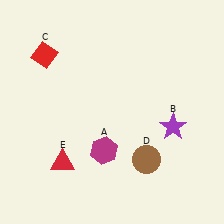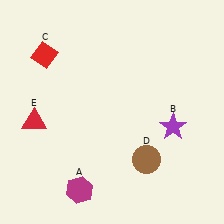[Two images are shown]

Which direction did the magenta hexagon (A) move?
The magenta hexagon (A) moved down.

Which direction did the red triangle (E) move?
The red triangle (E) moved up.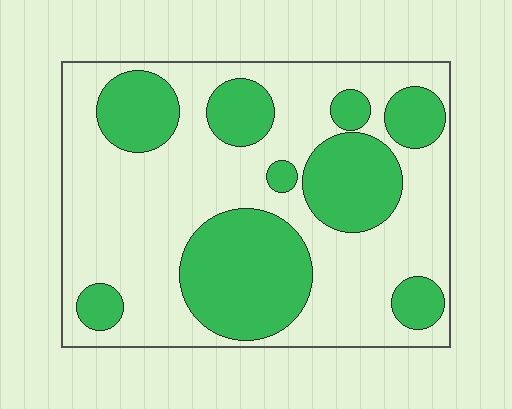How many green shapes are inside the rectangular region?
9.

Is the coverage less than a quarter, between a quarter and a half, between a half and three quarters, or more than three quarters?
Between a quarter and a half.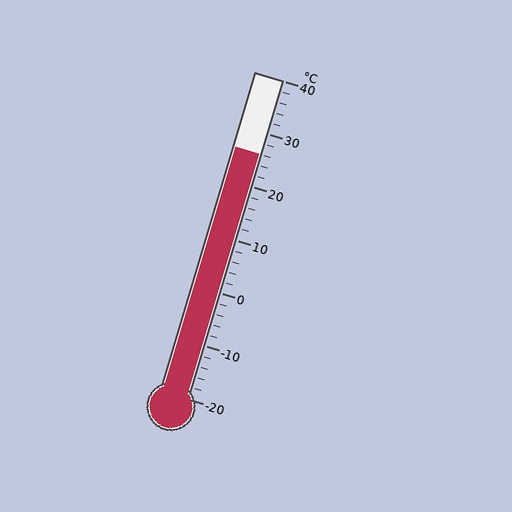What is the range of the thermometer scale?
The thermometer scale ranges from -20°C to 40°C.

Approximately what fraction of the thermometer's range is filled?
The thermometer is filled to approximately 75% of its range.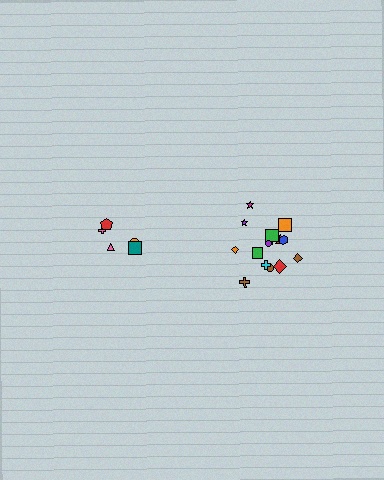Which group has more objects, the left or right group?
The right group.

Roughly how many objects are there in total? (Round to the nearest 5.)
Roughly 20 objects in total.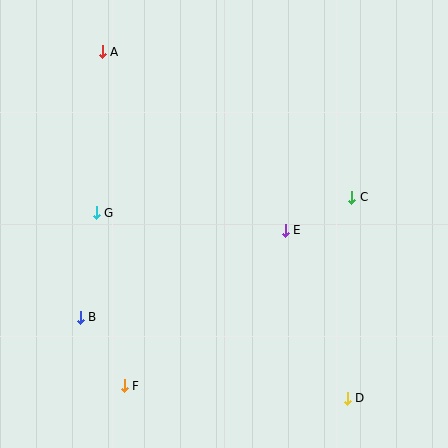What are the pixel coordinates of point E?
Point E is at (285, 230).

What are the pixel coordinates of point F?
Point F is at (124, 386).